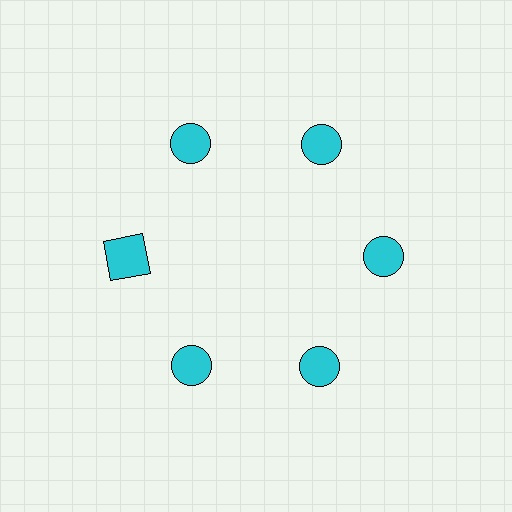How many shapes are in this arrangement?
There are 6 shapes arranged in a ring pattern.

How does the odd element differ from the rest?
It has a different shape: square instead of circle.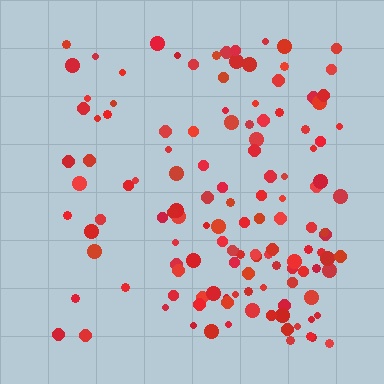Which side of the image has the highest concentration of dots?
The right.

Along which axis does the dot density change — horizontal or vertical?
Horizontal.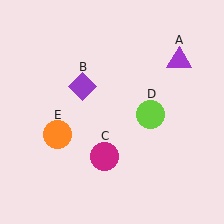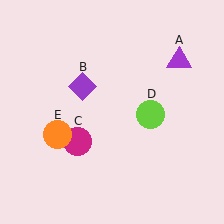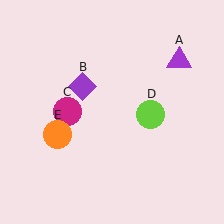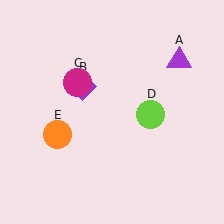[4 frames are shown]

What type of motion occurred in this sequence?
The magenta circle (object C) rotated clockwise around the center of the scene.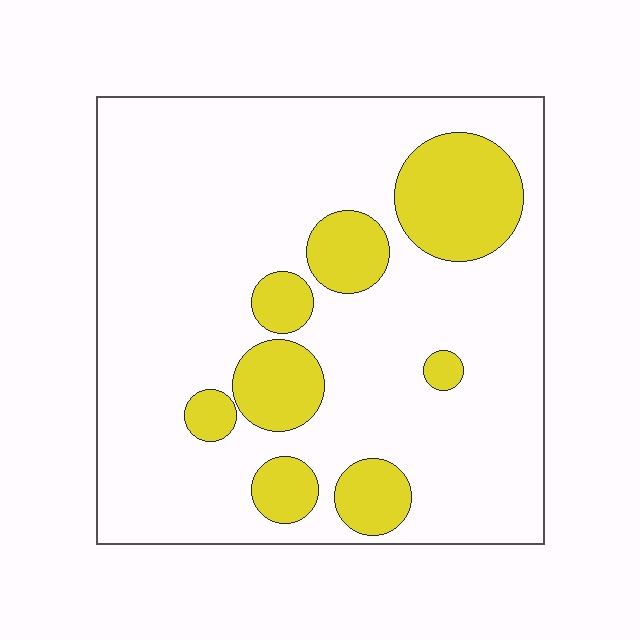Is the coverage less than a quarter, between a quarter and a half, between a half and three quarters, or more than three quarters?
Less than a quarter.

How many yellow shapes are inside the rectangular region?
8.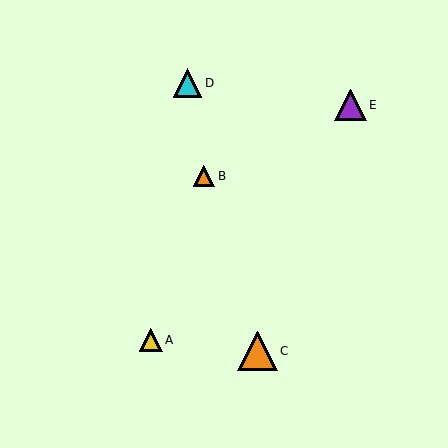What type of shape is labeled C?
Shape C is an orange triangle.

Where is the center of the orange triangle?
The center of the orange triangle is at (204, 176).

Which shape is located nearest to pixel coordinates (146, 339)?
The yellow triangle (labeled A) at (151, 340) is nearest to that location.